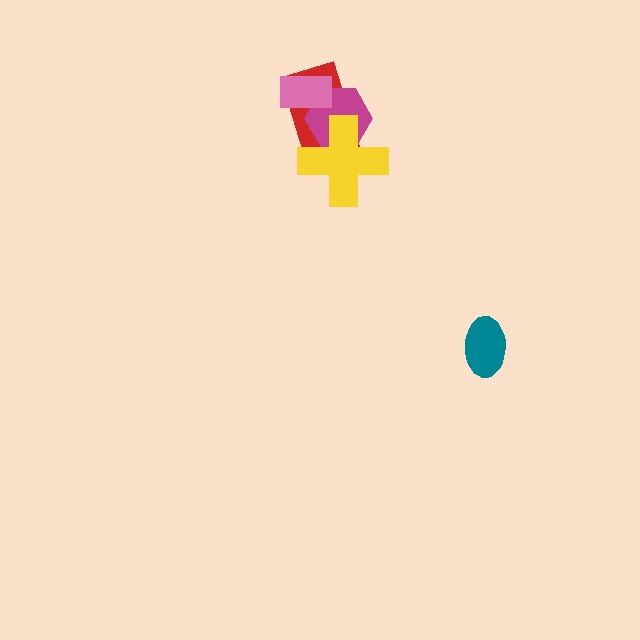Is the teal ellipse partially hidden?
No, no other shape covers it.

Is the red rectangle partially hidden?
Yes, it is partially covered by another shape.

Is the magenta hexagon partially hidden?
Yes, it is partially covered by another shape.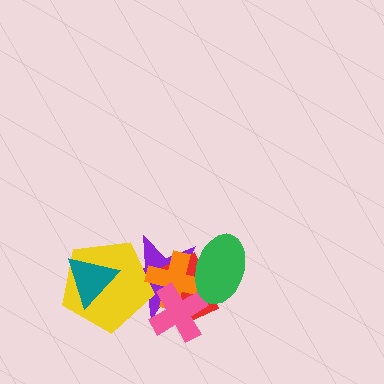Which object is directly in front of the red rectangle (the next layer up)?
The orange cross is directly in front of the red rectangle.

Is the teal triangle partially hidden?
No, no other shape covers it.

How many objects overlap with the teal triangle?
1 object overlaps with the teal triangle.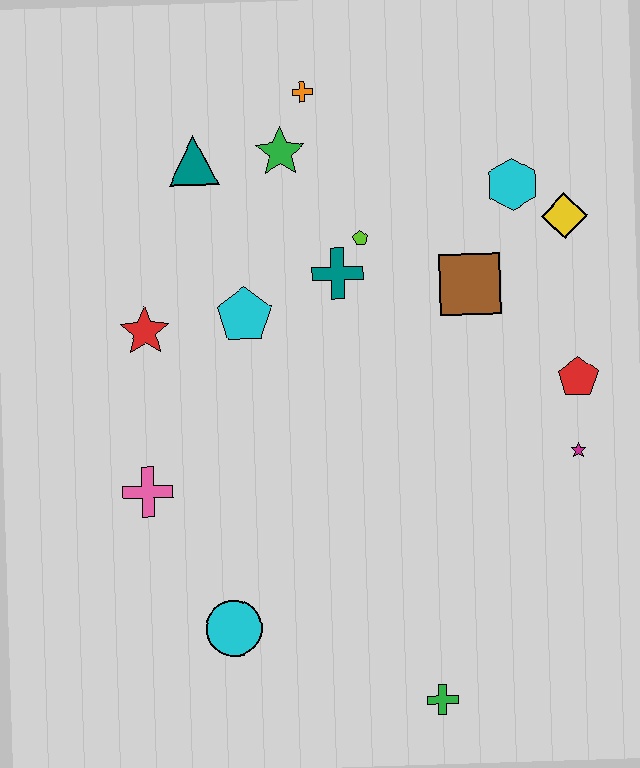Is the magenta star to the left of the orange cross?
No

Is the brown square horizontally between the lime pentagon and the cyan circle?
No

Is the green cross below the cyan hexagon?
Yes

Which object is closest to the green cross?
The cyan circle is closest to the green cross.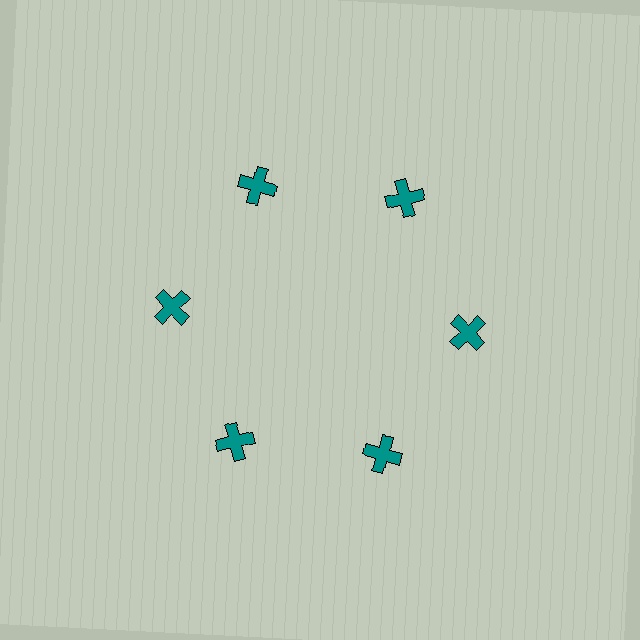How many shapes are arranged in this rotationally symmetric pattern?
There are 6 shapes, arranged in 6 groups of 1.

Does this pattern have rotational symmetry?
Yes, this pattern has 6-fold rotational symmetry. It looks the same after rotating 60 degrees around the center.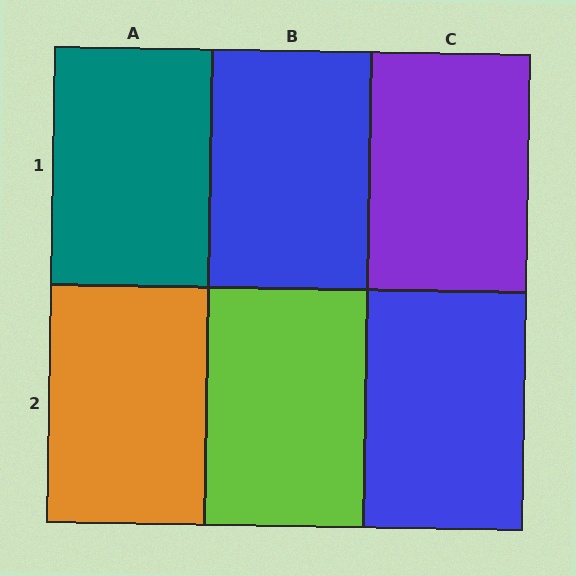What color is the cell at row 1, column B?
Blue.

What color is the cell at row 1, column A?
Teal.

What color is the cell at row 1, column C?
Purple.